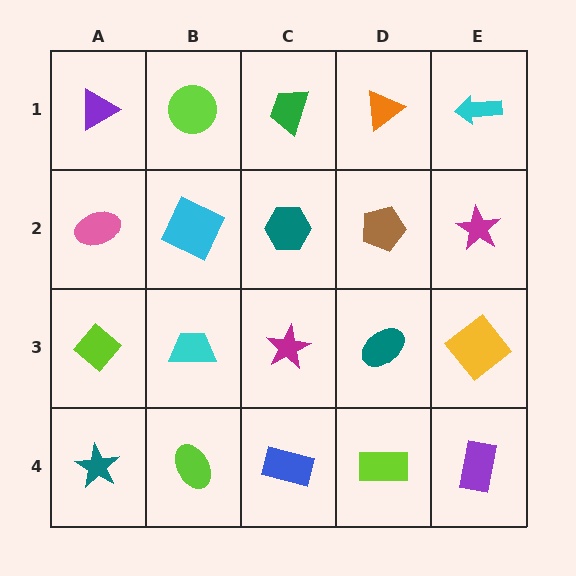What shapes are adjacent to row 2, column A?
A purple triangle (row 1, column A), a lime diamond (row 3, column A), a cyan square (row 2, column B).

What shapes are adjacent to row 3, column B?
A cyan square (row 2, column B), a lime ellipse (row 4, column B), a lime diamond (row 3, column A), a magenta star (row 3, column C).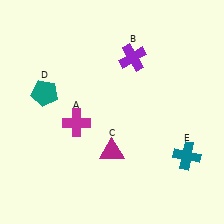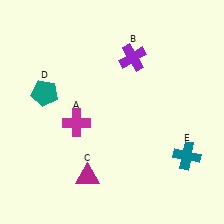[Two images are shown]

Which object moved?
The magenta triangle (C) moved down.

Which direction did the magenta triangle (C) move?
The magenta triangle (C) moved down.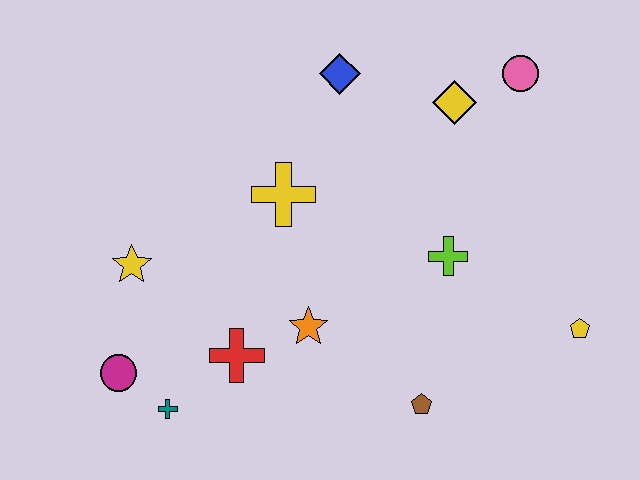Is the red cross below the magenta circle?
No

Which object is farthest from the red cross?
The pink circle is farthest from the red cross.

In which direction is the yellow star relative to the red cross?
The yellow star is to the left of the red cross.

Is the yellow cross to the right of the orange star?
No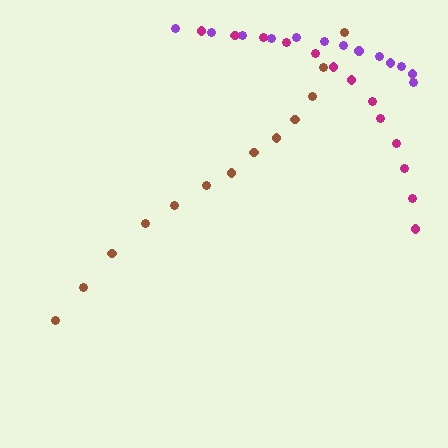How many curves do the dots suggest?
There are 3 distinct paths.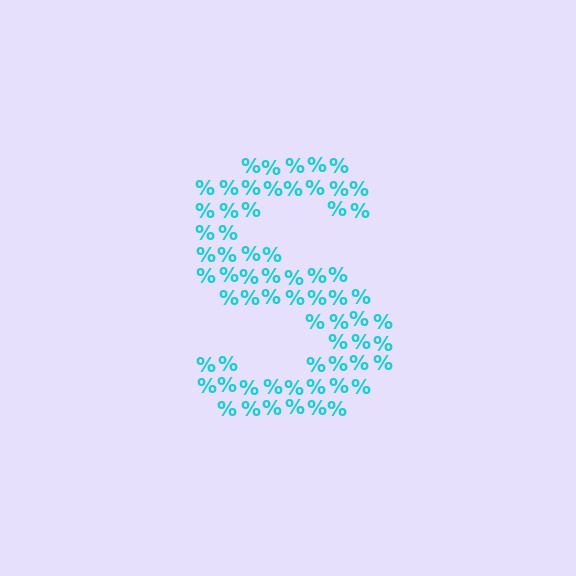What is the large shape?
The large shape is the letter S.